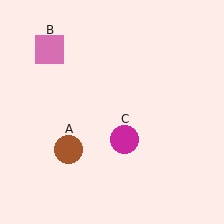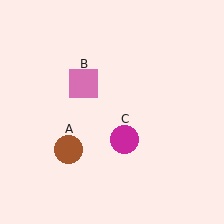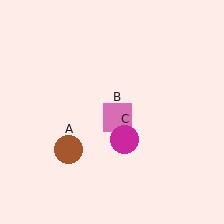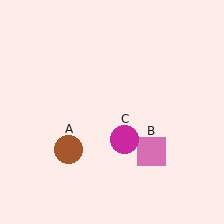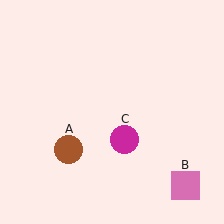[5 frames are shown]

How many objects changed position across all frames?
1 object changed position: pink square (object B).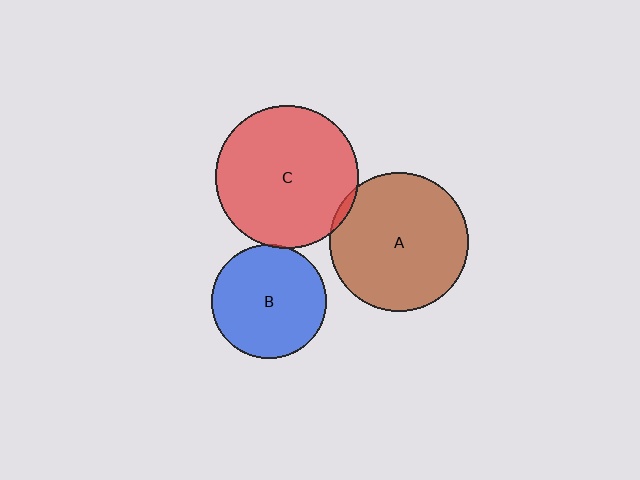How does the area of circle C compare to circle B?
Approximately 1.6 times.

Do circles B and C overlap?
Yes.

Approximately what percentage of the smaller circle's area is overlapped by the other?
Approximately 5%.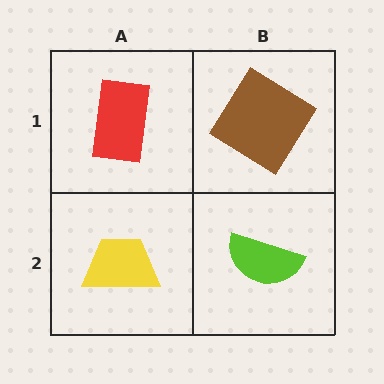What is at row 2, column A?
A yellow trapezoid.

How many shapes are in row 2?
2 shapes.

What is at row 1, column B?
A brown diamond.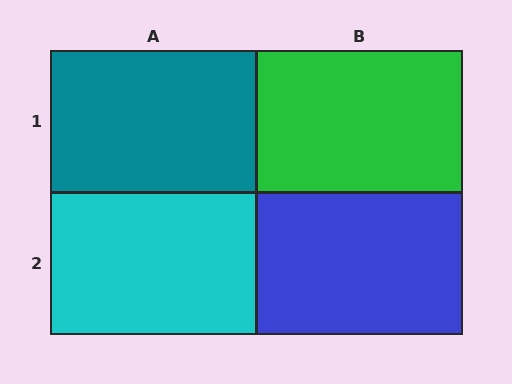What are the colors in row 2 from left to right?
Cyan, blue.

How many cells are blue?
1 cell is blue.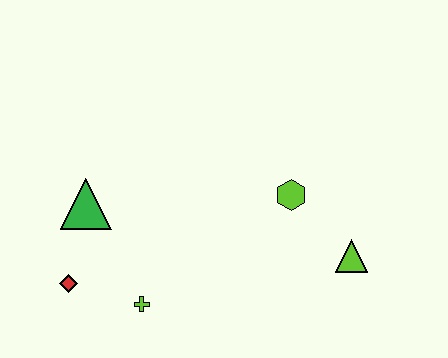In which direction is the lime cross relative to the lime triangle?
The lime cross is to the left of the lime triangle.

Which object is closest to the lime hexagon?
The lime triangle is closest to the lime hexagon.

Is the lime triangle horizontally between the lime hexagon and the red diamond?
No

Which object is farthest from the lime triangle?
The red diamond is farthest from the lime triangle.